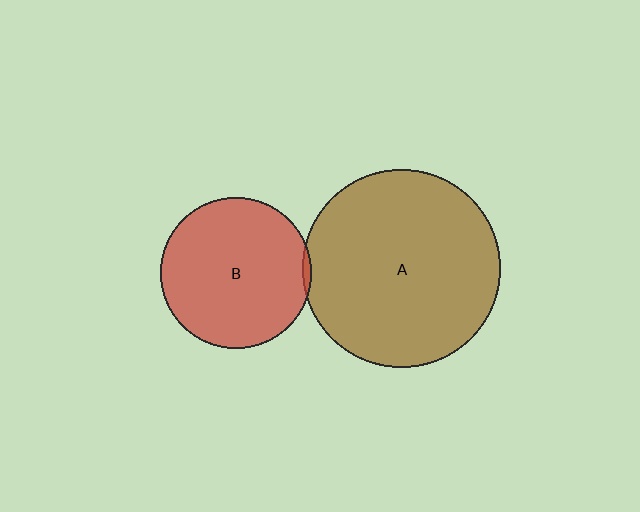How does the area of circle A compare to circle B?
Approximately 1.7 times.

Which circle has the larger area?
Circle A (brown).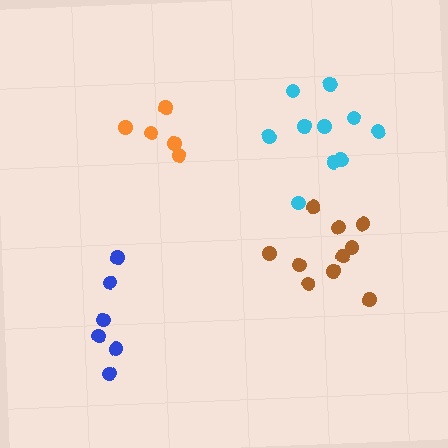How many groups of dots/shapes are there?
There are 4 groups.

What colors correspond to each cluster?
The clusters are colored: blue, brown, orange, cyan.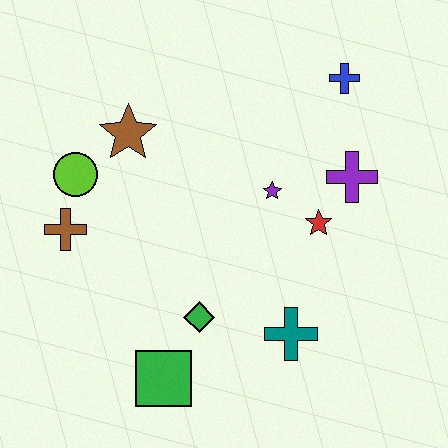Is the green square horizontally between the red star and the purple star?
No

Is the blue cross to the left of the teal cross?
No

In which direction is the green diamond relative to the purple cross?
The green diamond is to the left of the purple cross.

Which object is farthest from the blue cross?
The green square is farthest from the blue cross.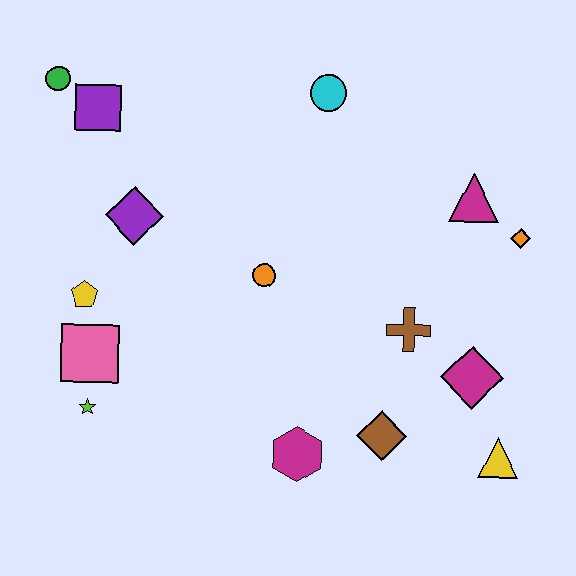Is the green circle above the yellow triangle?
Yes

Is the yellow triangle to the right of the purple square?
Yes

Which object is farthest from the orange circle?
The yellow triangle is farthest from the orange circle.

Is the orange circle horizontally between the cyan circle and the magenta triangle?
No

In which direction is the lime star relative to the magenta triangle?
The lime star is to the left of the magenta triangle.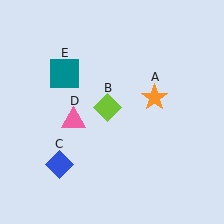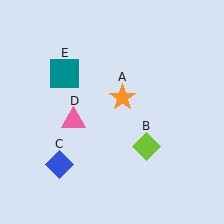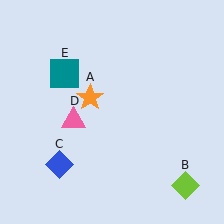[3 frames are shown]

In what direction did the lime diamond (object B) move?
The lime diamond (object B) moved down and to the right.